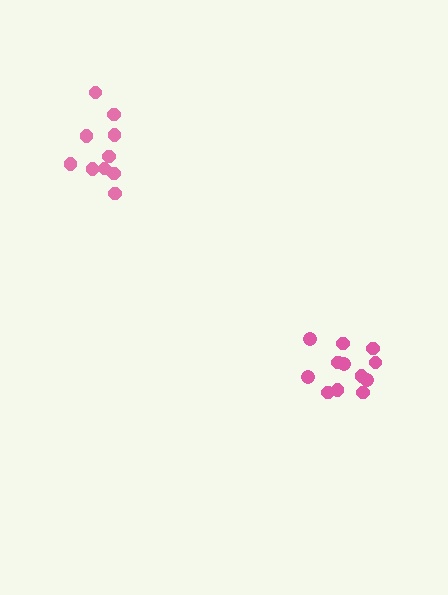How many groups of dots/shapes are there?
There are 2 groups.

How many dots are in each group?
Group 1: 12 dots, Group 2: 10 dots (22 total).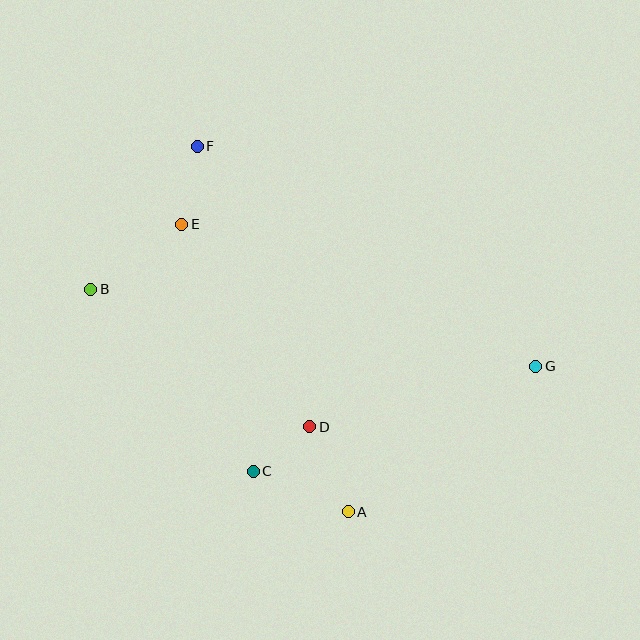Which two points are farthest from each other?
Points B and G are farthest from each other.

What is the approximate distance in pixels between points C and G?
The distance between C and G is approximately 302 pixels.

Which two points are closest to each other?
Points C and D are closest to each other.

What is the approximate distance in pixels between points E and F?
The distance between E and F is approximately 80 pixels.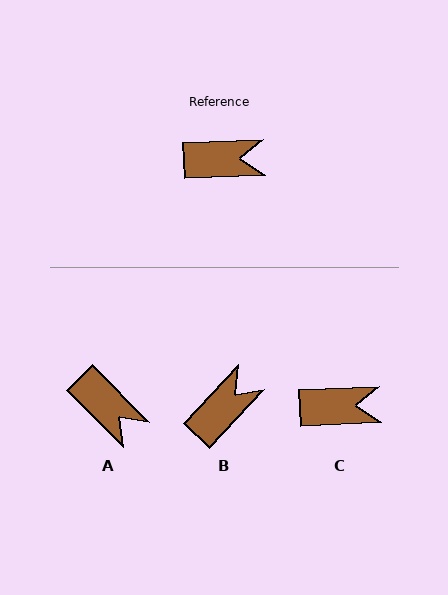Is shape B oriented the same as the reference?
No, it is off by about 44 degrees.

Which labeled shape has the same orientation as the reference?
C.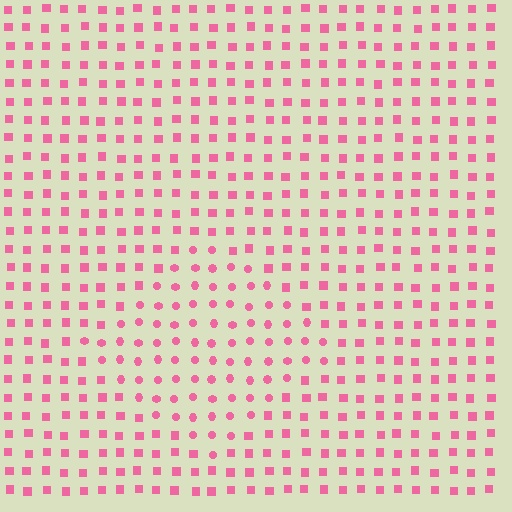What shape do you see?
I see a diamond.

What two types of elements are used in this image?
The image uses circles inside the diamond region and squares outside it.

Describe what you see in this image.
The image is filled with small pink elements arranged in a uniform grid. A diamond-shaped region contains circles, while the surrounding area contains squares. The boundary is defined purely by the change in element shape.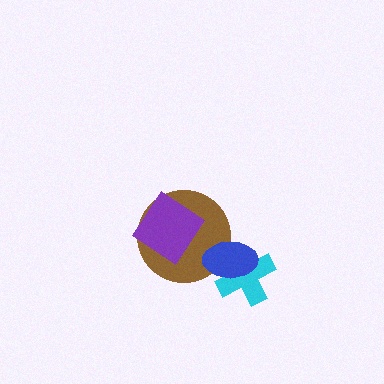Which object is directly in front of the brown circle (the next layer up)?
The purple diamond is directly in front of the brown circle.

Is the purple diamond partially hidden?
No, no other shape covers it.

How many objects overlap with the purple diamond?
1 object overlaps with the purple diamond.